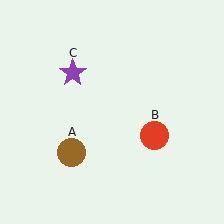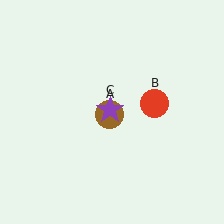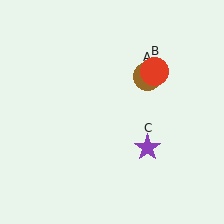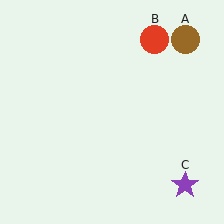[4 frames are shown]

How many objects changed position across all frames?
3 objects changed position: brown circle (object A), red circle (object B), purple star (object C).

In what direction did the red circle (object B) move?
The red circle (object B) moved up.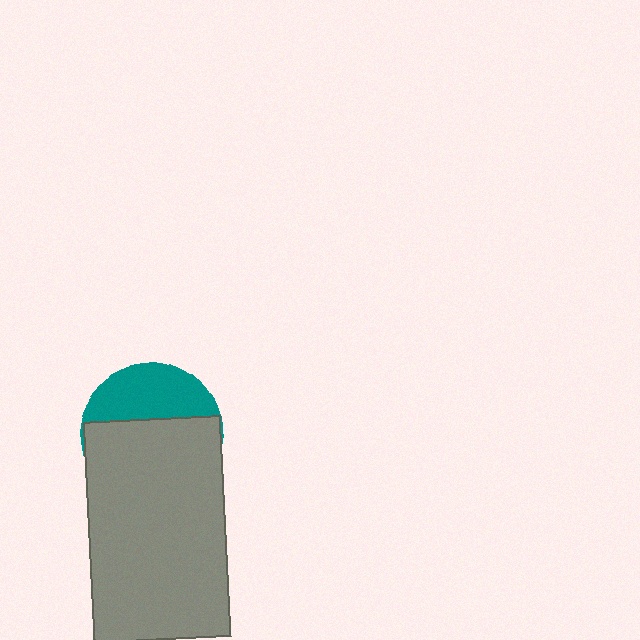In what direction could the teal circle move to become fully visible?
The teal circle could move up. That would shift it out from behind the gray rectangle entirely.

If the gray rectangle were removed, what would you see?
You would see the complete teal circle.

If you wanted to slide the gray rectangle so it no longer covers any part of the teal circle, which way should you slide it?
Slide it down — that is the most direct way to separate the two shapes.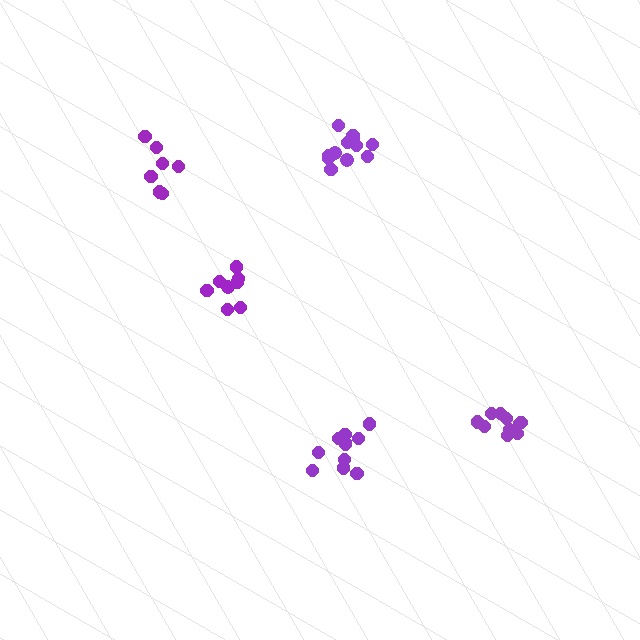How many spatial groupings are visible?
There are 5 spatial groupings.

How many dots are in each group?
Group 1: 11 dots, Group 2: 11 dots, Group 3: 8 dots, Group 4: 12 dots, Group 5: 7 dots (49 total).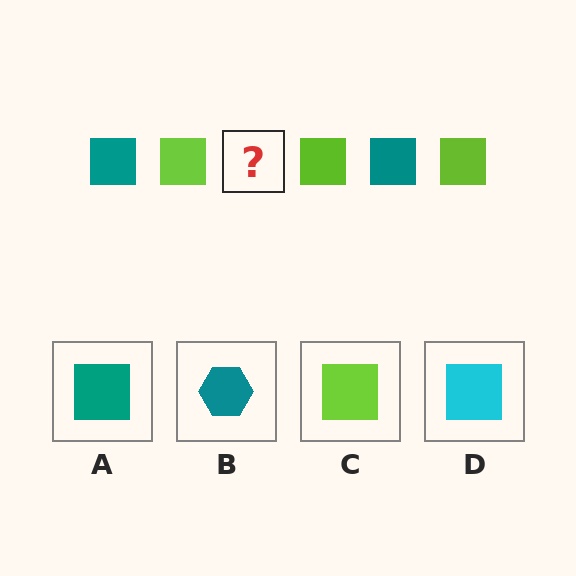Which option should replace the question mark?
Option A.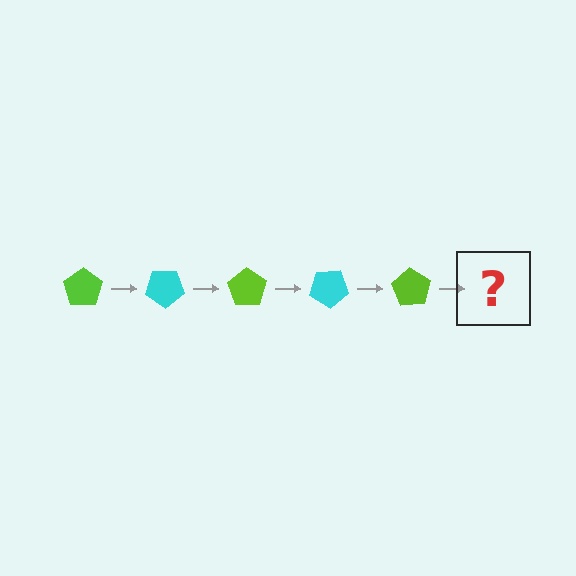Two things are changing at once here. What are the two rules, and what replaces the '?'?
The two rules are that it rotates 35 degrees each step and the color cycles through lime and cyan. The '?' should be a cyan pentagon, rotated 175 degrees from the start.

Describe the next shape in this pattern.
It should be a cyan pentagon, rotated 175 degrees from the start.